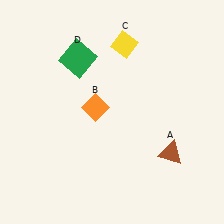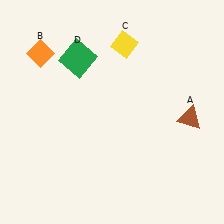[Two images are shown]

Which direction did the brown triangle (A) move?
The brown triangle (A) moved up.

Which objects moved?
The objects that moved are: the brown triangle (A), the orange diamond (B).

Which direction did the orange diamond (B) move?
The orange diamond (B) moved left.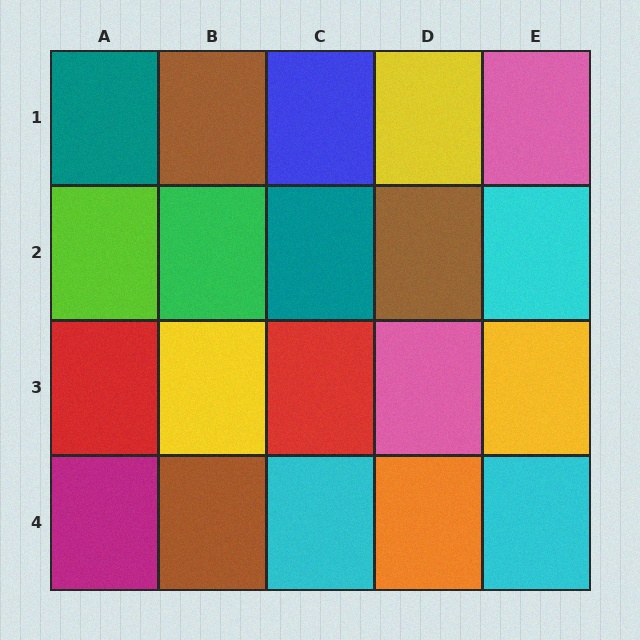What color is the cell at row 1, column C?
Blue.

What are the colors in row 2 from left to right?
Lime, green, teal, brown, cyan.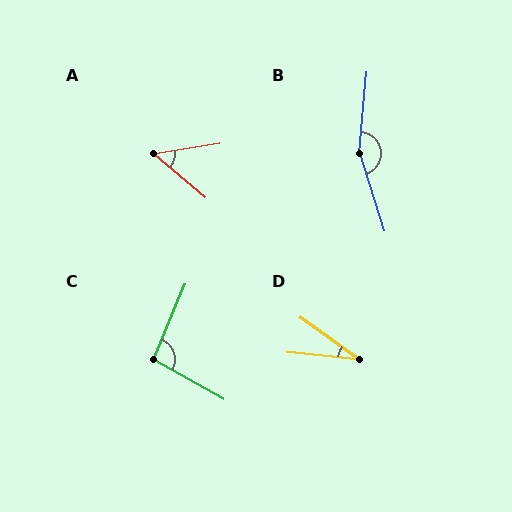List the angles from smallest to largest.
D (30°), A (49°), C (97°), B (157°).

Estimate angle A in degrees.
Approximately 49 degrees.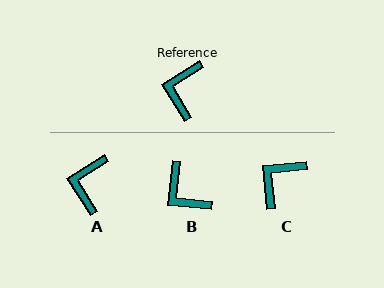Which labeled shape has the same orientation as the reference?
A.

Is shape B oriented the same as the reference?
No, it is off by about 52 degrees.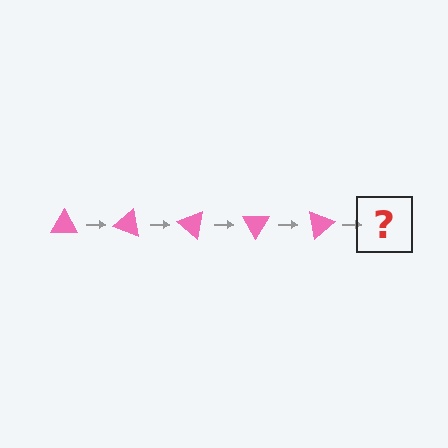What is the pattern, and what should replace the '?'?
The pattern is that the triangle rotates 20 degrees each step. The '?' should be a pink triangle rotated 100 degrees.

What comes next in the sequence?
The next element should be a pink triangle rotated 100 degrees.